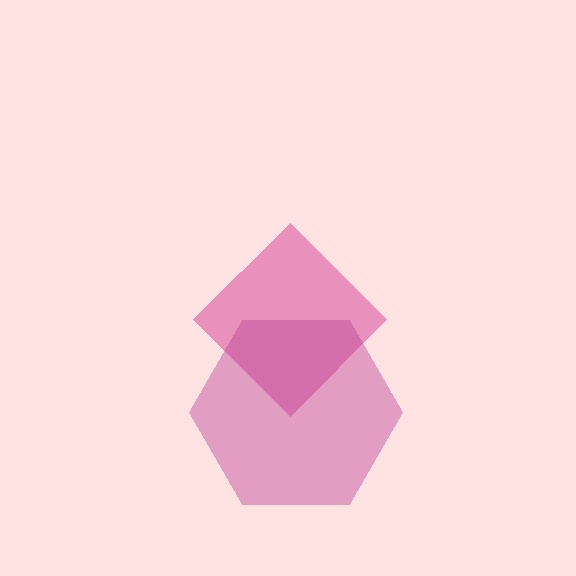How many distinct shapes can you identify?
There are 2 distinct shapes: a pink diamond, a magenta hexagon.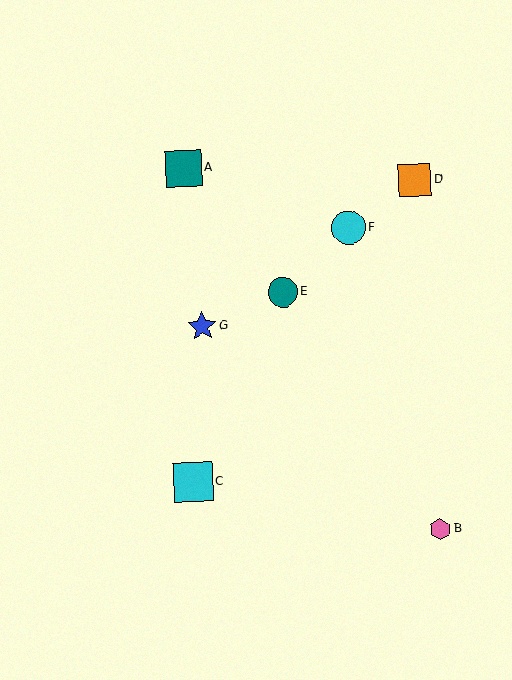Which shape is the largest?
The cyan square (labeled C) is the largest.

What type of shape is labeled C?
Shape C is a cyan square.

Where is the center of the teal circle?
The center of the teal circle is at (283, 292).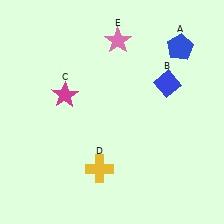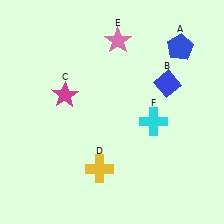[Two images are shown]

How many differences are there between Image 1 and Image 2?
There is 1 difference between the two images.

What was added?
A cyan cross (F) was added in Image 2.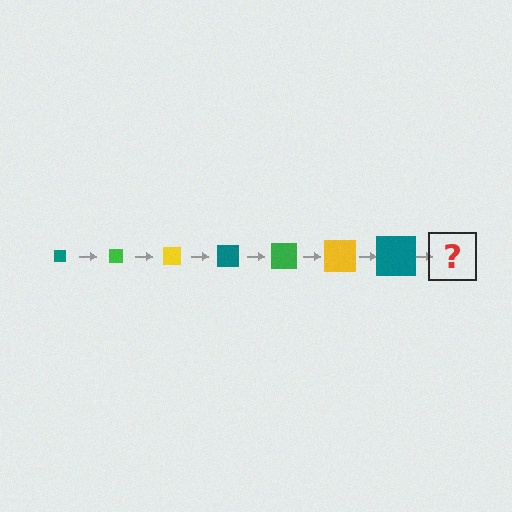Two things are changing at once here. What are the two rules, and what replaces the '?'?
The two rules are that the square grows larger each step and the color cycles through teal, green, and yellow. The '?' should be a green square, larger than the previous one.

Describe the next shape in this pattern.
It should be a green square, larger than the previous one.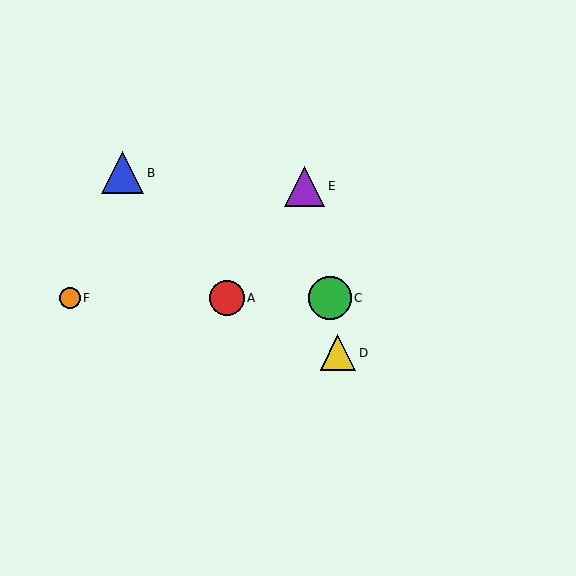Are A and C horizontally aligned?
Yes, both are at y≈298.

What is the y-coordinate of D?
Object D is at y≈353.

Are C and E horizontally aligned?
No, C is at y≈298 and E is at y≈186.